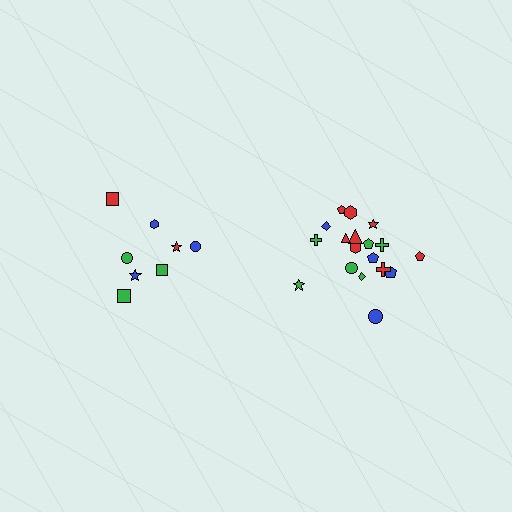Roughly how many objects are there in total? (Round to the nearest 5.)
Roughly 25 objects in total.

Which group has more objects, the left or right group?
The right group.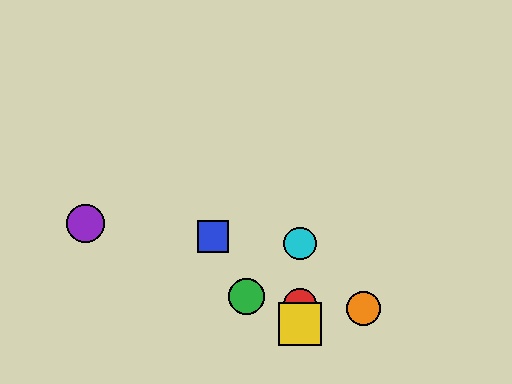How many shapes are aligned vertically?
3 shapes (the red circle, the yellow square, the cyan circle) are aligned vertically.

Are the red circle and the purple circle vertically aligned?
No, the red circle is at x≈300 and the purple circle is at x≈85.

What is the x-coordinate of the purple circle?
The purple circle is at x≈85.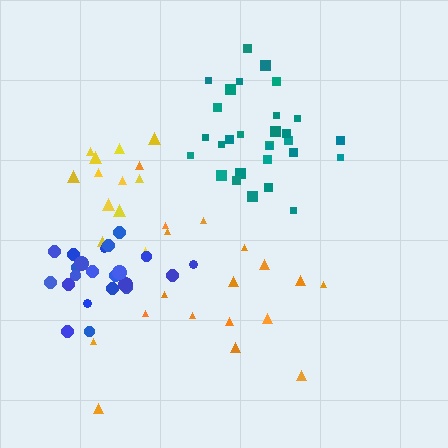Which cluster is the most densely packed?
Teal.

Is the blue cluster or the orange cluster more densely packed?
Blue.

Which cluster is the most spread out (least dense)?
Orange.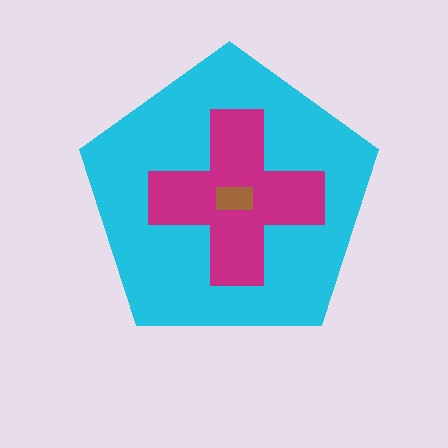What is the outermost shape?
The cyan pentagon.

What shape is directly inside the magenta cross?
The brown rectangle.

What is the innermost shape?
The brown rectangle.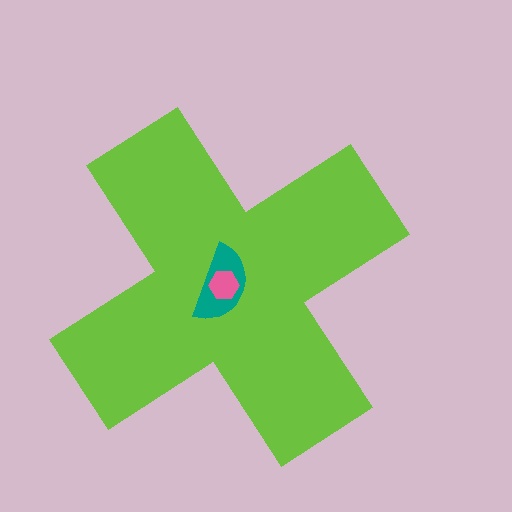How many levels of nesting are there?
3.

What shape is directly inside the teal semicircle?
The pink hexagon.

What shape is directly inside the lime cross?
The teal semicircle.